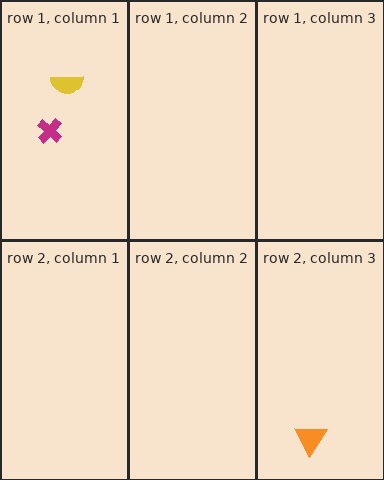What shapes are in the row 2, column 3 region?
The orange triangle.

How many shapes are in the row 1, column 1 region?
2.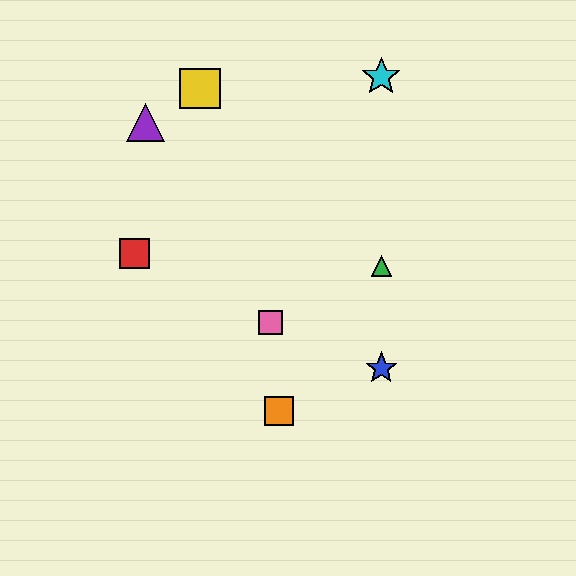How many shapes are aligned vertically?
3 shapes (the blue star, the green triangle, the cyan star) are aligned vertically.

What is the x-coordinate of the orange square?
The orange square is at x≈279.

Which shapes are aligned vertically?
The blue star, the green triangle, the cyan star are aligned vertically.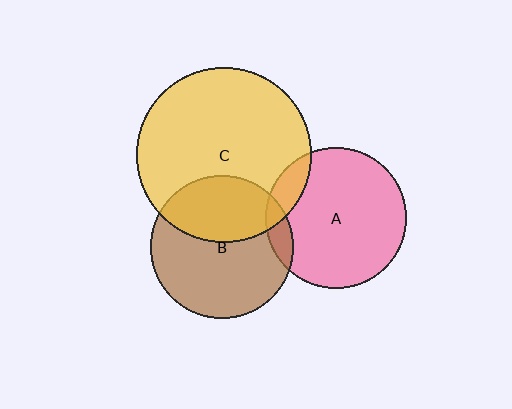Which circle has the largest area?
Circle C (yellow).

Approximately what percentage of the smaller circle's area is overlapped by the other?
Approximately 10%.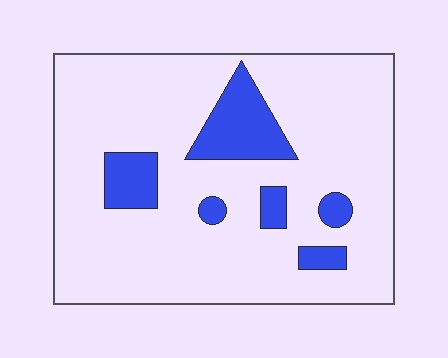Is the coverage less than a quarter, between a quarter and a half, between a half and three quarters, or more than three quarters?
Less than a quarter.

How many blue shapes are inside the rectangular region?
6.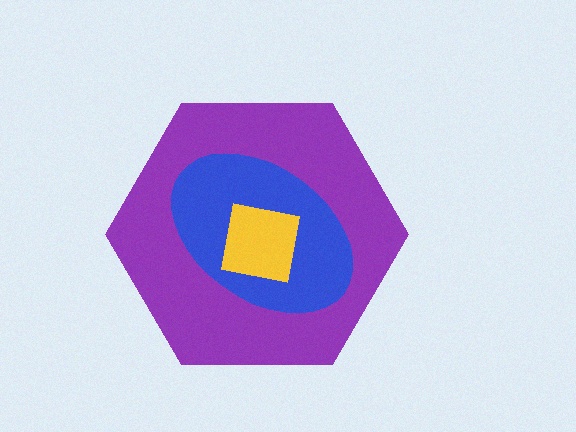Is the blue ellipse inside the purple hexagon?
Yes.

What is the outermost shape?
The purple hexagon.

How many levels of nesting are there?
3.